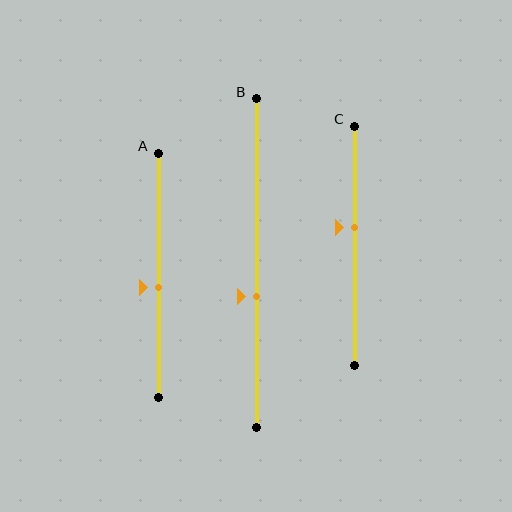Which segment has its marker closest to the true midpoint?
Segment A has its marker closest to the true midpoint.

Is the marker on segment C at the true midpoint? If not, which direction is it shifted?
No, the marker on segment C is shifted upward by about 8% of the segment length.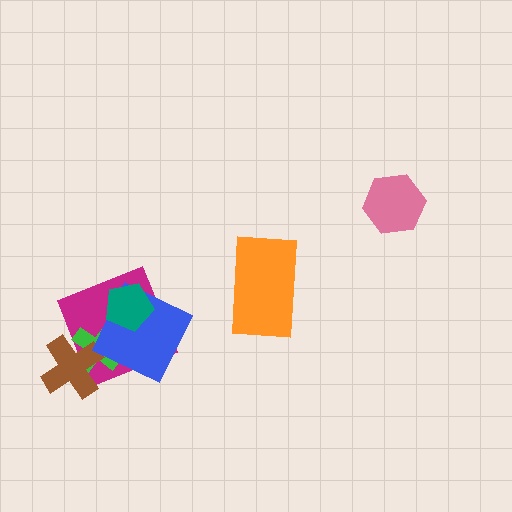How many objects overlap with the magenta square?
4 objects overlap with the magenta square.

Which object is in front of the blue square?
The teal pentagon is in front of the blue square.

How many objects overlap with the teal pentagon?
2 objects overlap with the teal pentagon.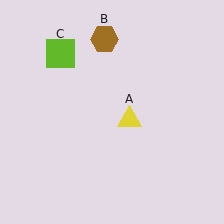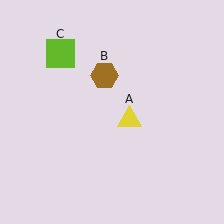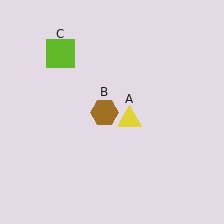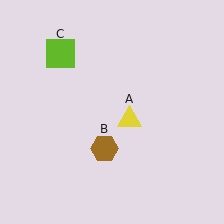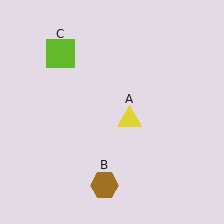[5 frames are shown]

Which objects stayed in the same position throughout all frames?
Yellow triangle (object A) and lime square (object C) remained stationary.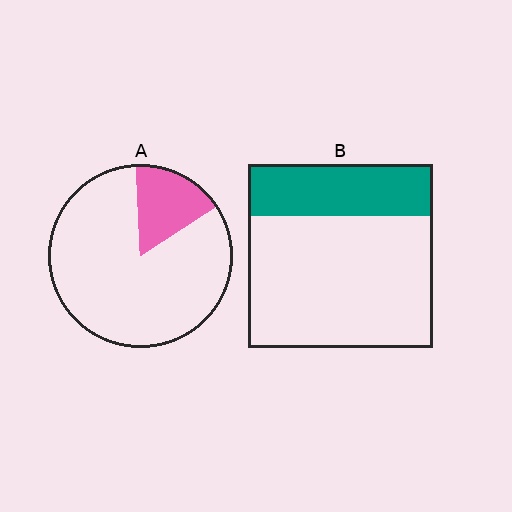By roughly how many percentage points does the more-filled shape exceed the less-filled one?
By roughly 10 percentage points (B over A).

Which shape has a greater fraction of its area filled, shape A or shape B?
Shape B.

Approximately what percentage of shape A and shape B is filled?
A is approximately 15% and B is approximately 30%.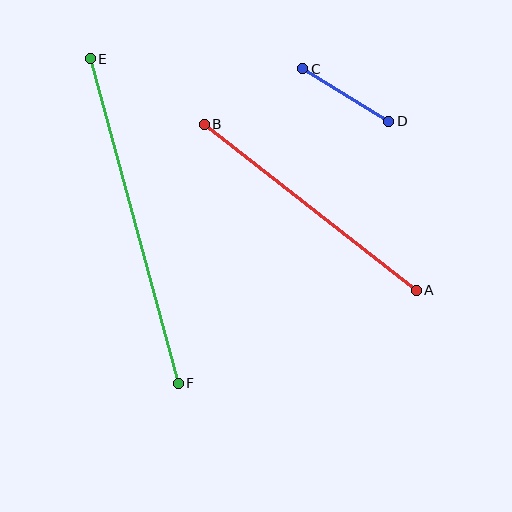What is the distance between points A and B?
The distance is approximately 269 pixels.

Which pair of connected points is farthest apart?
Points E and F are farthest apart.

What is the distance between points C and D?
The distance is approximately 101 pixels.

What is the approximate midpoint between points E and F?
The midpoint is at approximately (134, 221) pixels.